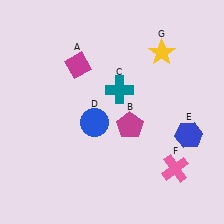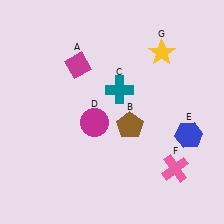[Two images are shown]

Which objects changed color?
B changed from magenta to brown. D changed from blue to magenta.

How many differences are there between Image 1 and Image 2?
There are 2 differences between the two images.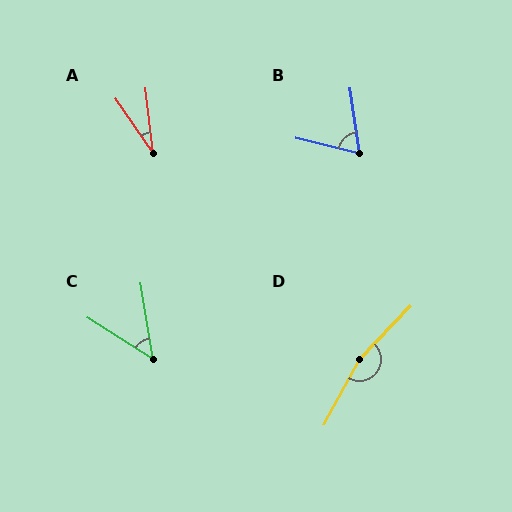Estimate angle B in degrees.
Approximately 69 degrees.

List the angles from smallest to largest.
A (27°), C (49°), B (69°), D (165°).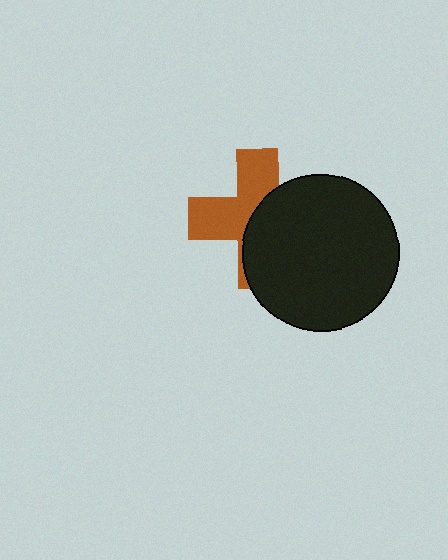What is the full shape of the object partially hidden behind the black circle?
The partially hidden object is a brown cross.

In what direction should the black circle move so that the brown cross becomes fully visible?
The black circle should move right. That is the shortest direction to clear the overlap and leave the brown cross fully visible.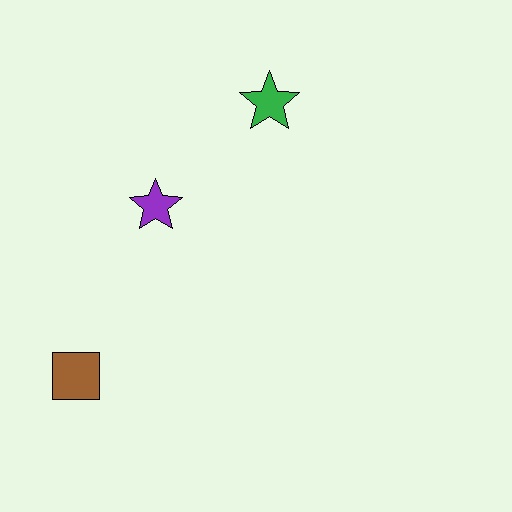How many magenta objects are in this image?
There are no magenta objects.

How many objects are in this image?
There are 3 objects.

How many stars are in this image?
There are 2 stars.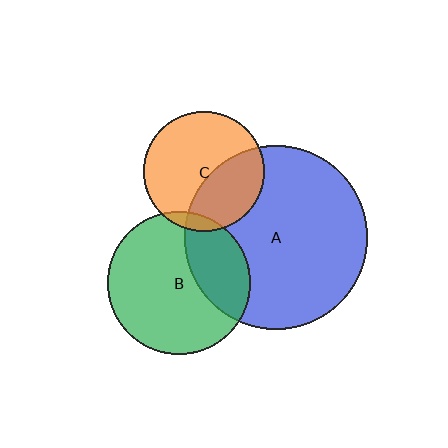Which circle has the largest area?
Circle A (blue).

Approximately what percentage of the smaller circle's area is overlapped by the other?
Approximately 5%.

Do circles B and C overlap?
Yes.